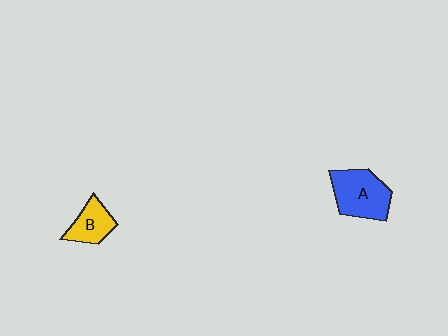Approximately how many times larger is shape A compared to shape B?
Approximately 1.6 times.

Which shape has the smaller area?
Shape B (yellow).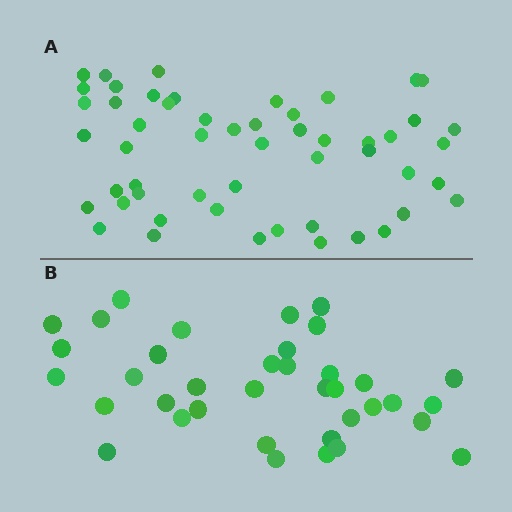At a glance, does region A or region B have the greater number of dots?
Region A (the top region) has more dots.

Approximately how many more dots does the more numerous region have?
Region A has approximately 15 more dots than region B.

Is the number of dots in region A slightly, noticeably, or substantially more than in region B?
Region A has noticeably more, but not dramatically so. The ratio is roughly 1.4 to 1.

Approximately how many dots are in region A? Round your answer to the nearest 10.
About 50 dots. (The exact count is 53, which rounds to 50.)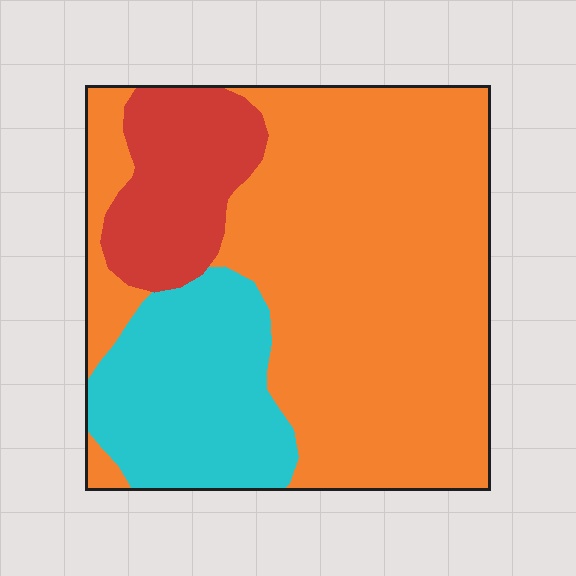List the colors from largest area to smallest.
From largest to smallest: orange, cyan, red.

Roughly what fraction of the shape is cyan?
Cyan covers roughly 20% of the shape.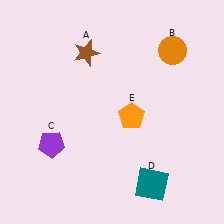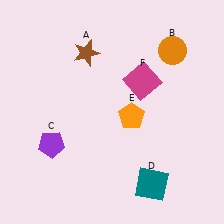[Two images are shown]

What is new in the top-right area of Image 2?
A magenta square (F) was added in the top-right area of Image 2.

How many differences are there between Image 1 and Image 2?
There is 1 difference between the two images.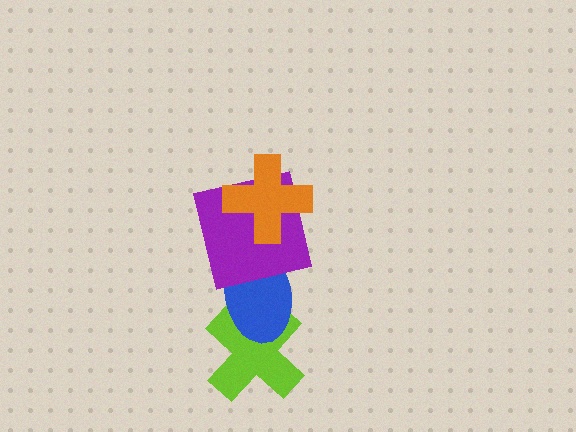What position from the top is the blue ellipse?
The blue ellipse is 3rd from the top.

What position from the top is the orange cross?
The orange cross is 1st from the top.